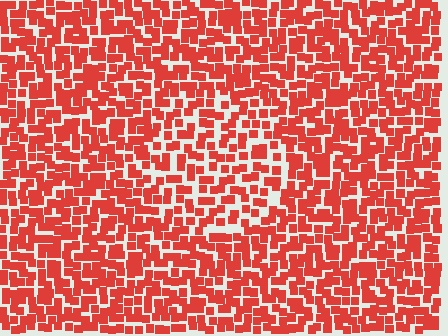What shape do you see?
I see a circle.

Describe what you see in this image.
The image contains small red elements arranged at two different densities. A circle-shaped region is visible where the elements are less densely packed than the surrounding area.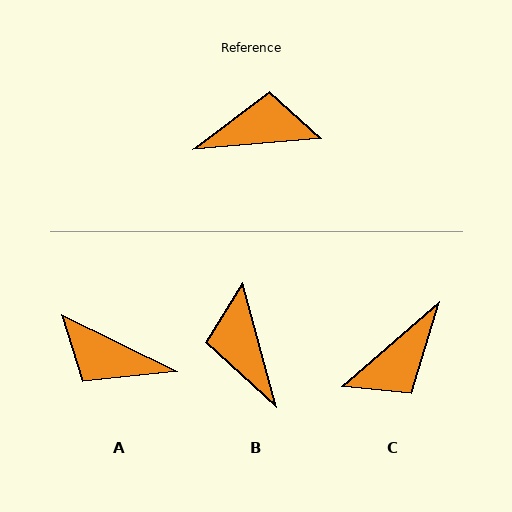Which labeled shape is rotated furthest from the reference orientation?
A, about 149 degrees away.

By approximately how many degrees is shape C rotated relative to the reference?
Approximately 144 degrees clockwise.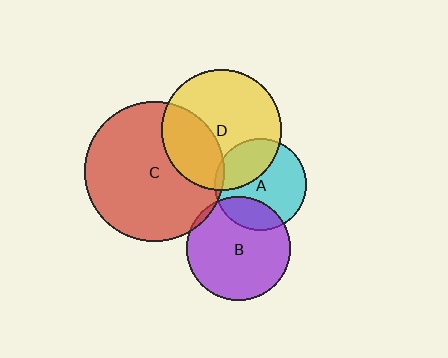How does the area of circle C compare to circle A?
Approximately 2.3 times.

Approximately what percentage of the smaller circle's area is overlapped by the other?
Approximately 5%.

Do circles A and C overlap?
Yes.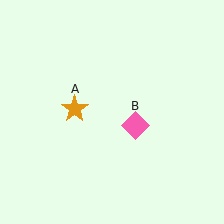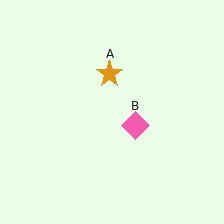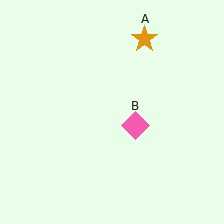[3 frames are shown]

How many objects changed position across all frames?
1 object changed position: orange star (object A).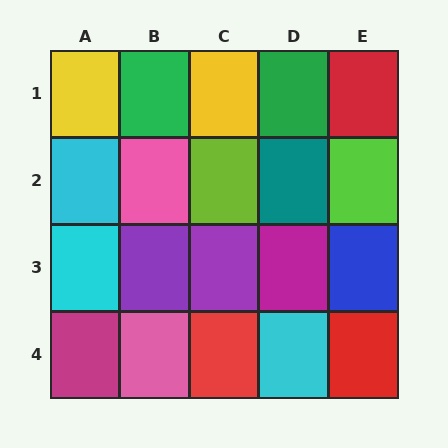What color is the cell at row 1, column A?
Yellow.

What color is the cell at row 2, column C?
Lime.